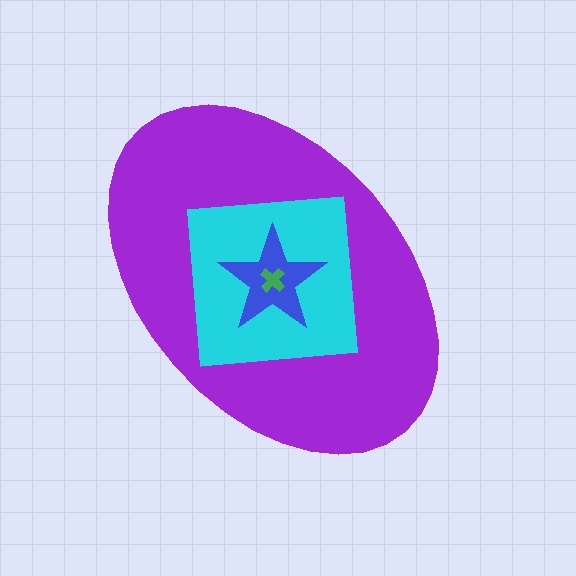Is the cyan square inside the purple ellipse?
Yes.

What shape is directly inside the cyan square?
The blue star.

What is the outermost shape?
The purple ellipse.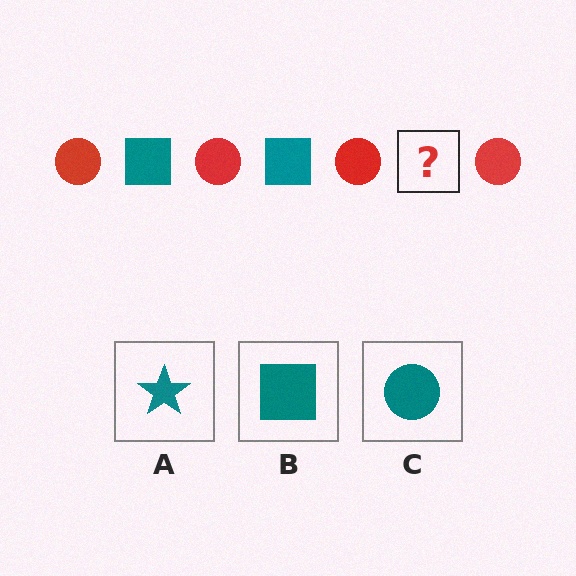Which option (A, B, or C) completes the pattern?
B.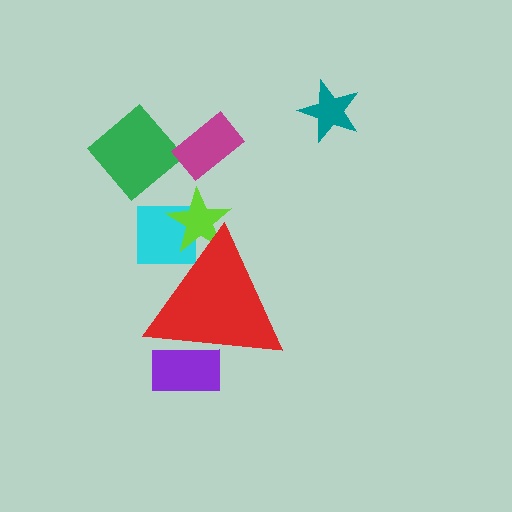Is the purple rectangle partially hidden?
Yes, the purple rectangle is partially hidden behind the red triangle.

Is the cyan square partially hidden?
Yes, the cyan square is partially hidden behind the red triangle.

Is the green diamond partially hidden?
No, the green diamond is fully visible.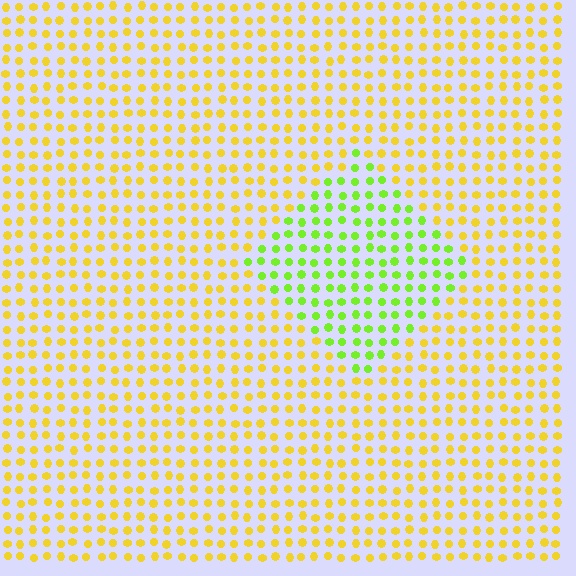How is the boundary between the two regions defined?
The boundary is defined purely by a slight shift in hue (about 46 degrees). Spacing, size, and orientation are identical on both sides.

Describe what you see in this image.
The image is filled with small yellow elements in a uniform arrangement. A diamond-shaped region is visible where the elements are tinted to a slightly different hue, forming a subtle color boundary.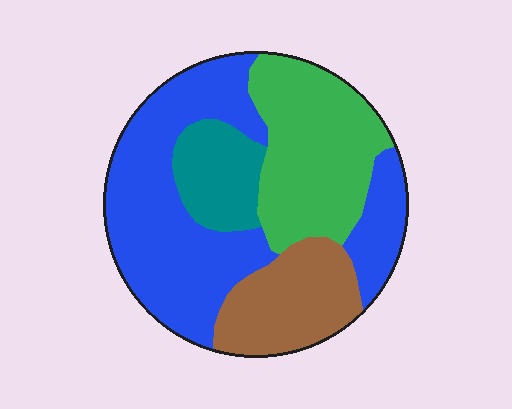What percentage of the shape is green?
Green covers 27% of the shape.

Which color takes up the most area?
Blue, at roughly 45%.